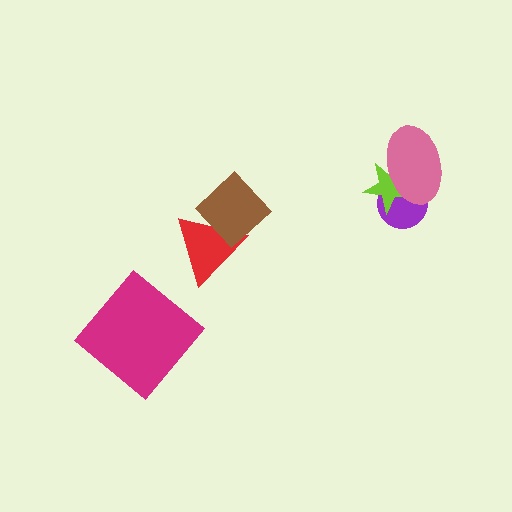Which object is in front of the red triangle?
The brown diamond is in front of the red triangle.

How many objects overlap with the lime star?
2 objects overlap with the lime star.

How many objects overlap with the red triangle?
1 object overlaps with the red triangle.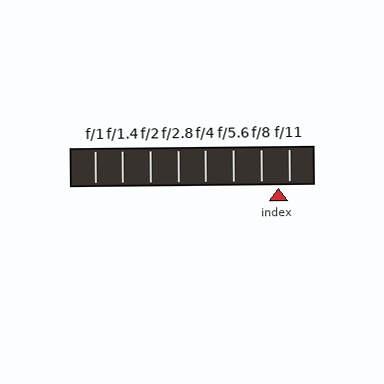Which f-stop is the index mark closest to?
The index mark is closest to f/11.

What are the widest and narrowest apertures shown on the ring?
The widest aperture shown is f/1 and the narrowest is f/11.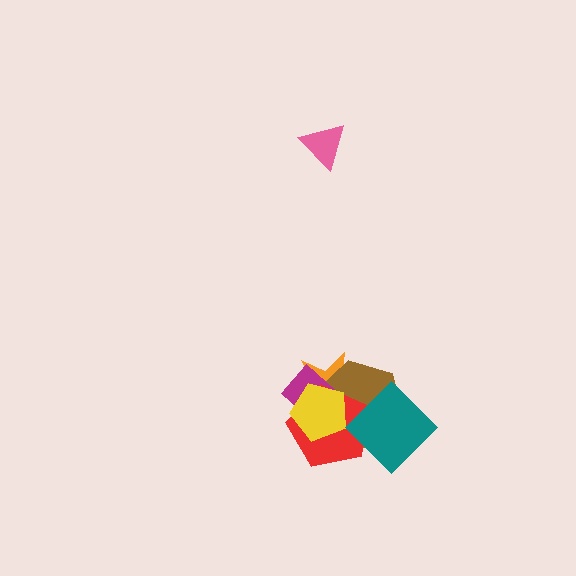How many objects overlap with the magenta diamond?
4 objects overlap with the magenta diamond.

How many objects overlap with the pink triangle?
0 objects overlap with the pink triangle.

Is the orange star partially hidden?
Yes, it is partially covered by another shape.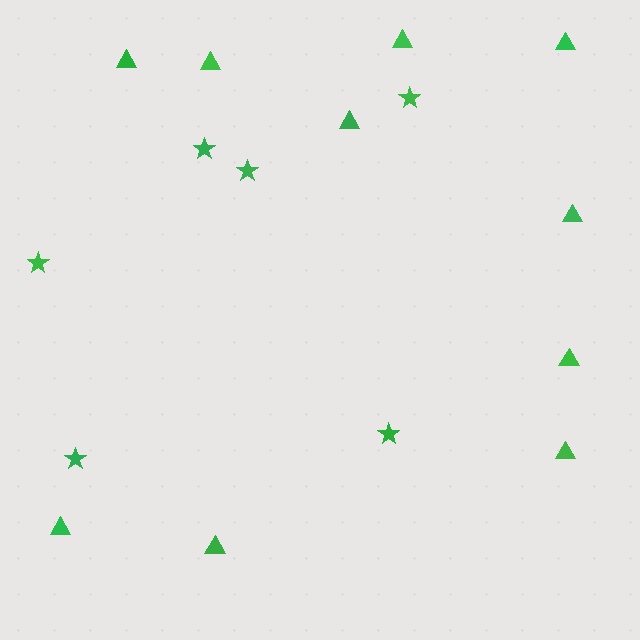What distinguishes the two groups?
There are 2 groups: one group of stars (6) and one group of triangles (10).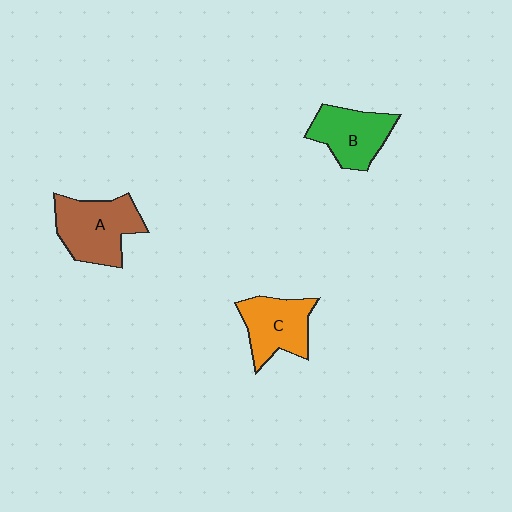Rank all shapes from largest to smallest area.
From largest to smallest: A (brown), C (orange), B (green).